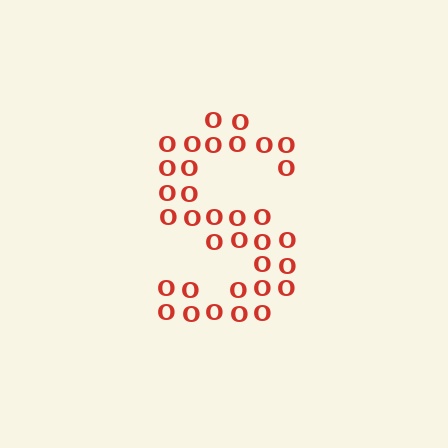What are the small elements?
The small elements are letter O's.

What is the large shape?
The large shape is the letter S.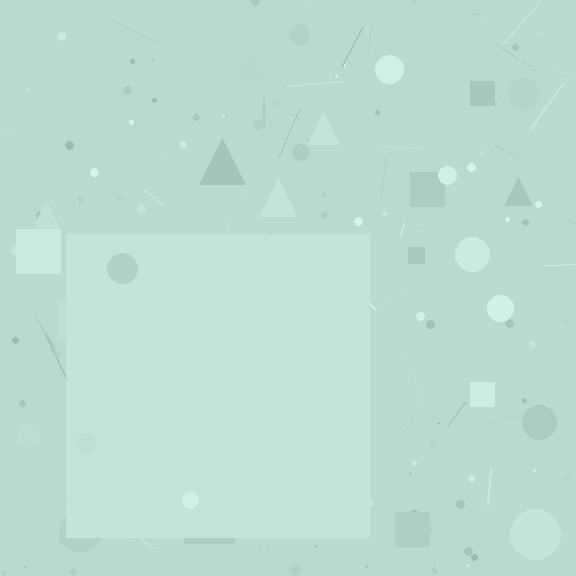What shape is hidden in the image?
A square is hidden in the image.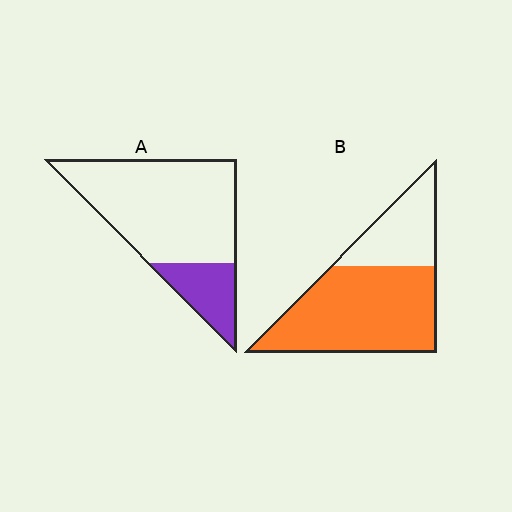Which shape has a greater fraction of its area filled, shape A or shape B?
Shape B.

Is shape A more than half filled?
No.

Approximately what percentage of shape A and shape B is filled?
A is approximately 20% and B is approximately 70%.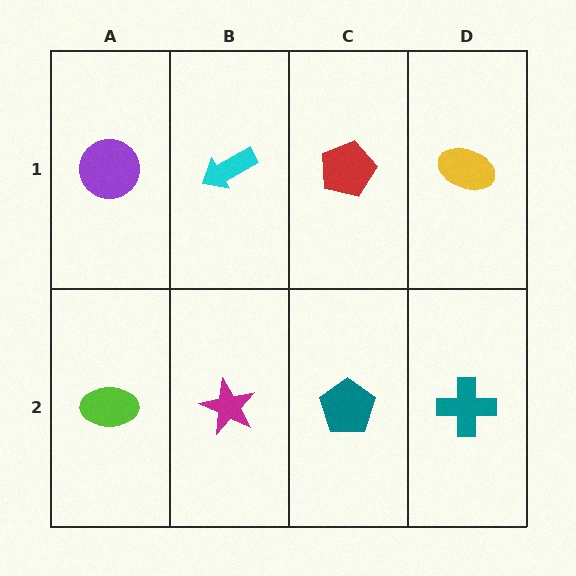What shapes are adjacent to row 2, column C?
A red pentagon (row 1, column C), a magenta star (row 2, column B), a teal cross (row 2, column D).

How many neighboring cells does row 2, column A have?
2.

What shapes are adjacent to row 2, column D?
A yellow ellipse (row 1, column D), a teal pentagon (row 2, column C).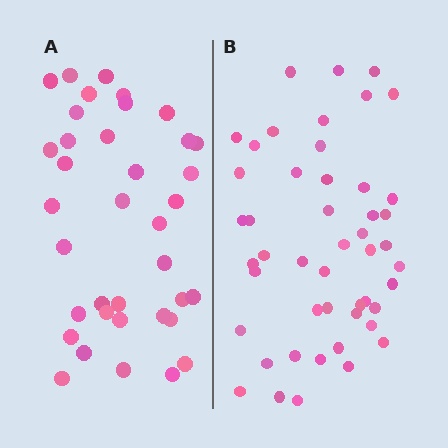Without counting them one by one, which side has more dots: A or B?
Region B (the right region) has more dots.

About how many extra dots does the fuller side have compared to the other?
Region B has roughly 12 or so more dots than region A.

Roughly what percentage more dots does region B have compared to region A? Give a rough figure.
About 30% more.